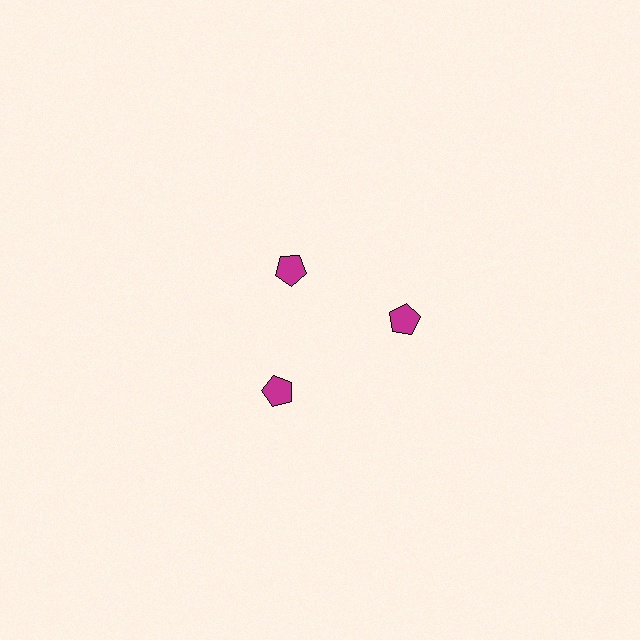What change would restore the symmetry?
The symmetry would be restored by moving it outward, back onto the ring so that all 3 pentagons sit at equal angles and equal distance from the center.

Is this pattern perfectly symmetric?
No. The 3 magenta pentagons are arranged in a ring, but one element near the 11 o'clock position is pulled inward toward the center, breaking the 3-fold rotational symmetry.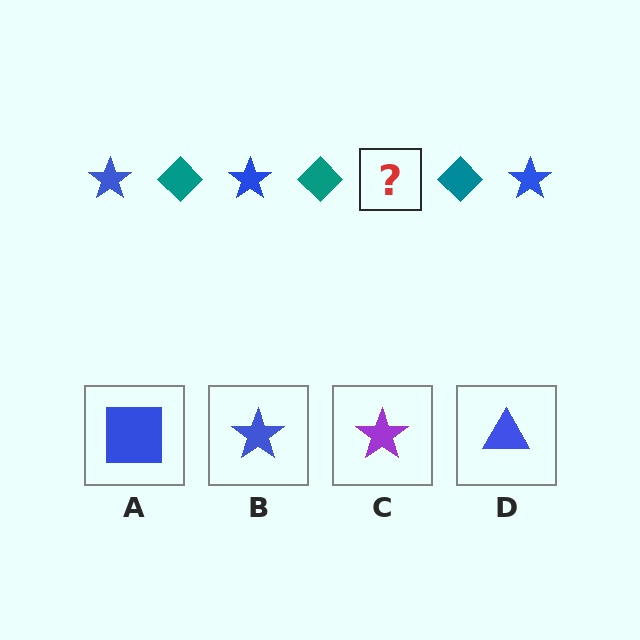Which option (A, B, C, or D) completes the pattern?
B.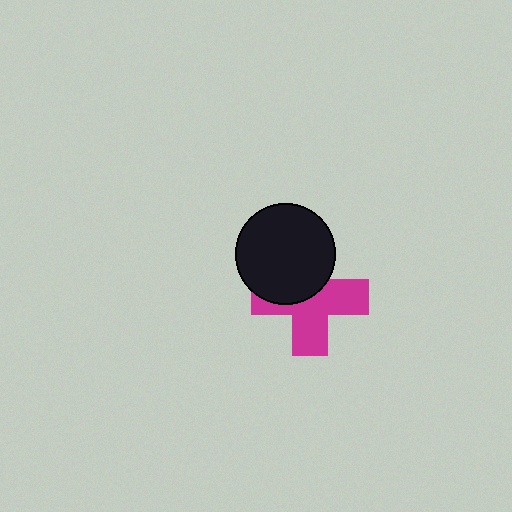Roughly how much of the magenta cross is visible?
About half of it is visible (roughly 58%).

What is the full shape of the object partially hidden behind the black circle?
The partially hidden object is a magenta cross.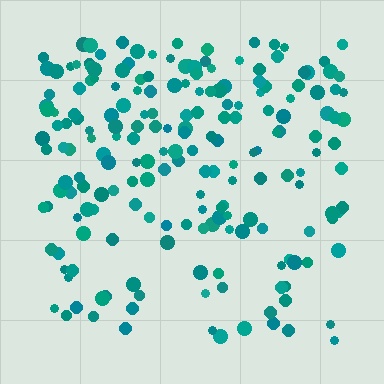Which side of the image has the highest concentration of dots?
The top.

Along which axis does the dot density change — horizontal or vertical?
Vertical.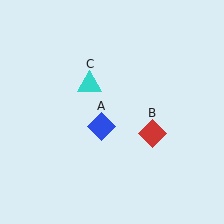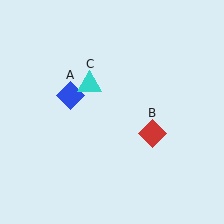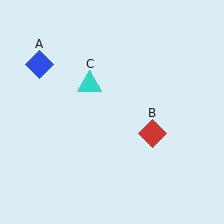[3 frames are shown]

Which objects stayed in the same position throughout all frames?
Red diamond (object B) and cyan triangle (object C) remained stationary.